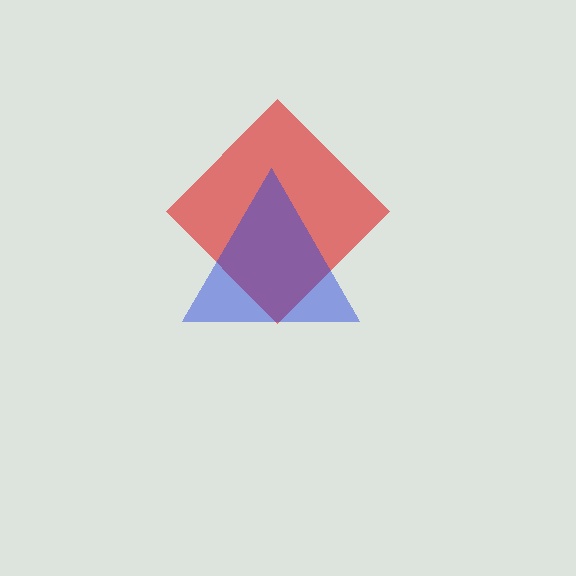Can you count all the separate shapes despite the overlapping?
Yes, there are 2 separate shapes.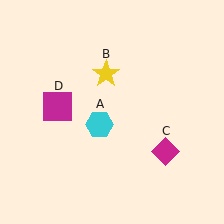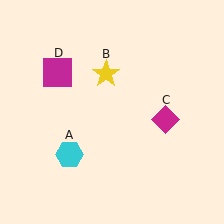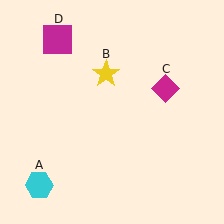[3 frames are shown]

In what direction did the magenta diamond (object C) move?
The magenta diamond (object C) moved up.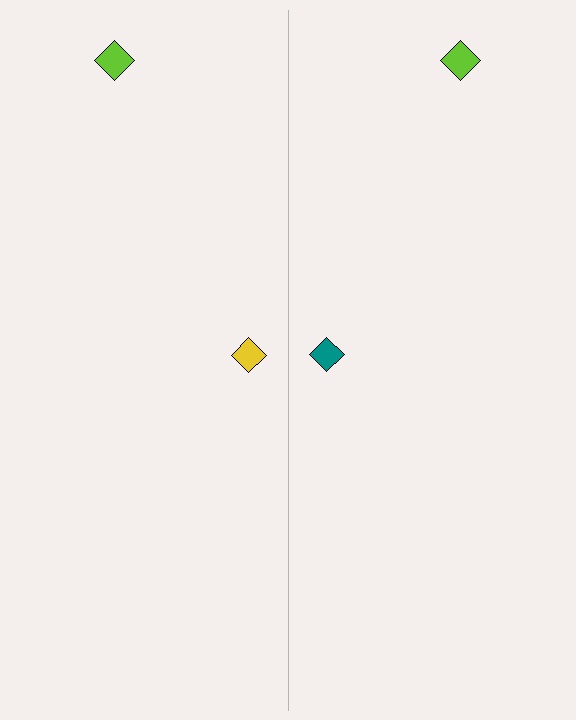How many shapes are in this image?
There are 4 shapes in this image.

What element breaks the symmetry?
The teal diamond on the right side breaks the symmetry — its mirror counterpart is yellow.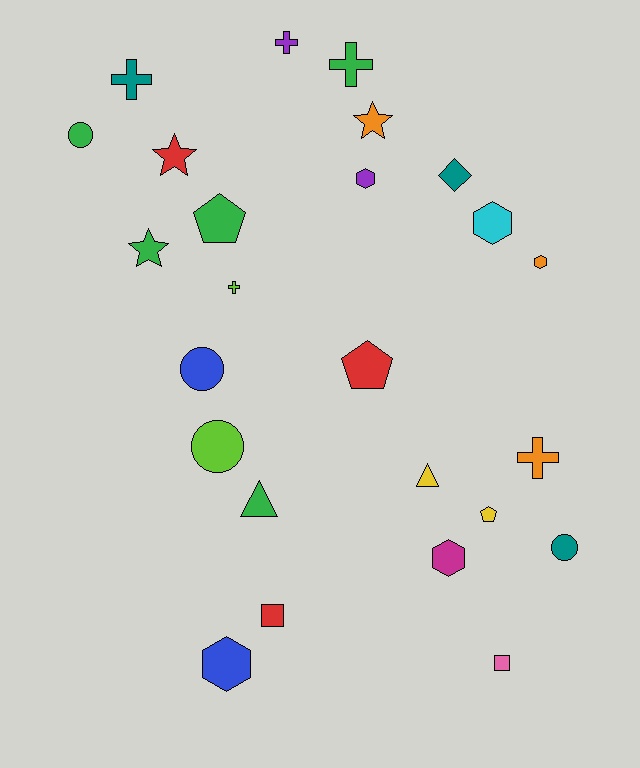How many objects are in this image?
There are 25 objects.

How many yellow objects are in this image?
There are 2 yellow objects.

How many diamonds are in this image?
There is 1 diamond.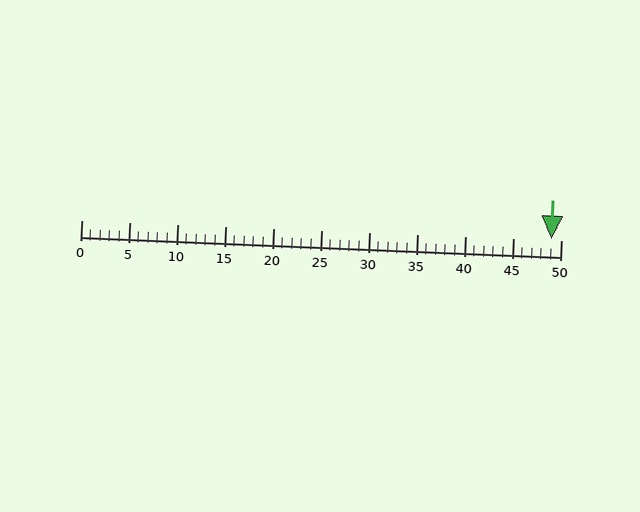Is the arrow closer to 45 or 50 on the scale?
The arrow is closer to 50.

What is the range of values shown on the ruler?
The ruler shows values from 0 to 50.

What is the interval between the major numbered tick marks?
The major tick marks are spaced 5 units apart.